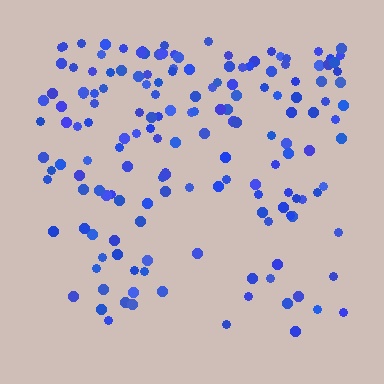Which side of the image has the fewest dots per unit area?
The bottom.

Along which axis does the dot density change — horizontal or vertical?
Vertical.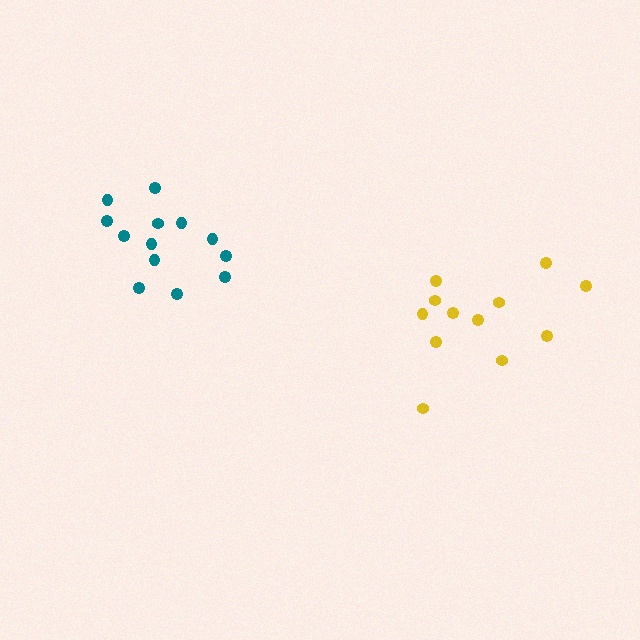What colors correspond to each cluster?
The clusters are colored: teal, yellow.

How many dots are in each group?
Group 1: 13 dots, Group 2: 12 dots (25 total).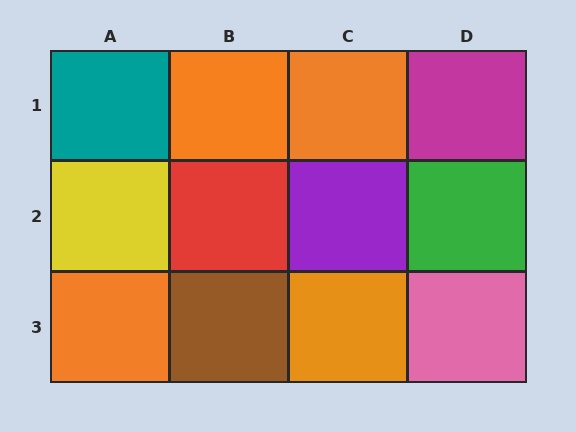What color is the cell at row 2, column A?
Yellow.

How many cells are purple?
1 cell is purple.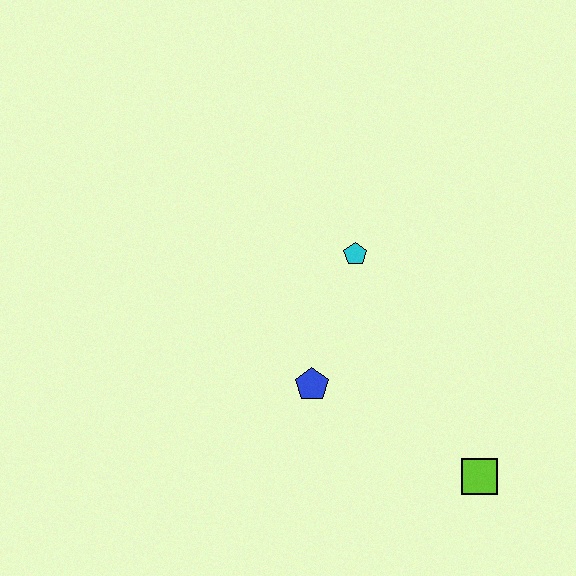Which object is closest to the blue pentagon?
The cyan pentagon is closest to the blue pentagon.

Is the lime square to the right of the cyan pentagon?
Yes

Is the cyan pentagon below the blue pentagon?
No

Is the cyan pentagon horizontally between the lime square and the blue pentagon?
Yes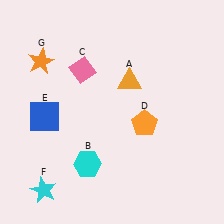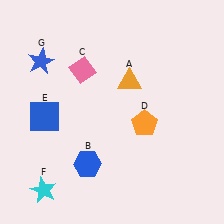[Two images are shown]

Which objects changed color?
B changed from cyan to blue. G changed from orange to blue.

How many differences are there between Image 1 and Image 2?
There are 2 differences between the two images.